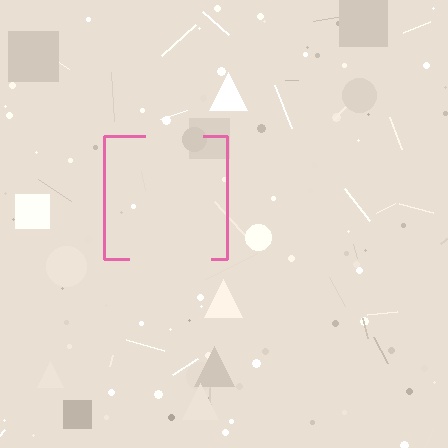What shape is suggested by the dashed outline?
The dashed outline suggests a square.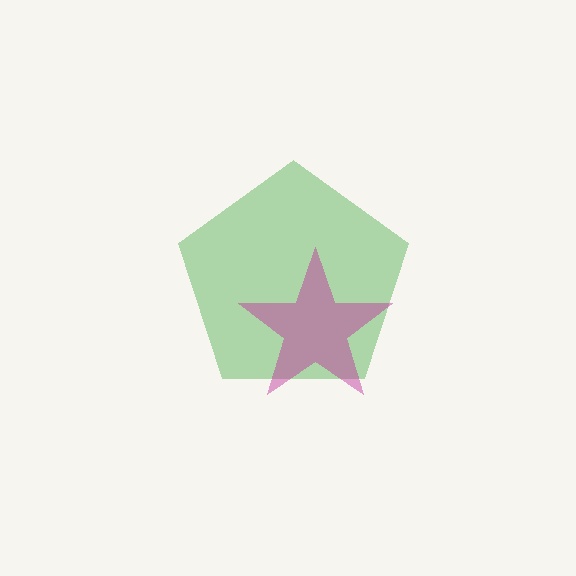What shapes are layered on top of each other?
The layered shapes are: a green pentagon, a magenta star.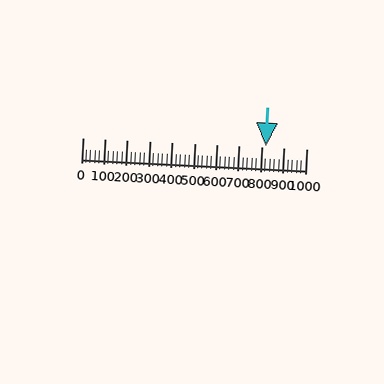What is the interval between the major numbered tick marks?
The major tick marks are spaced 100 units apart.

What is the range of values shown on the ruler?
The ruler shows values from 0 to 1000.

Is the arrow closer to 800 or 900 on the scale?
The arrow is closer to 800.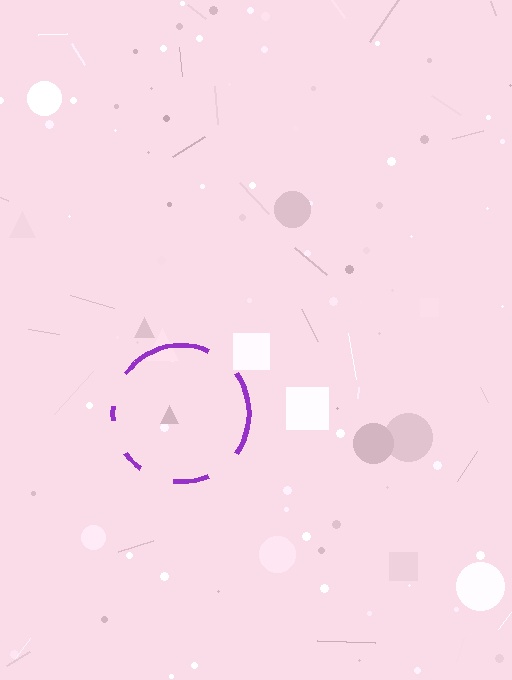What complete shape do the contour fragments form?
The contour fragments form a circle.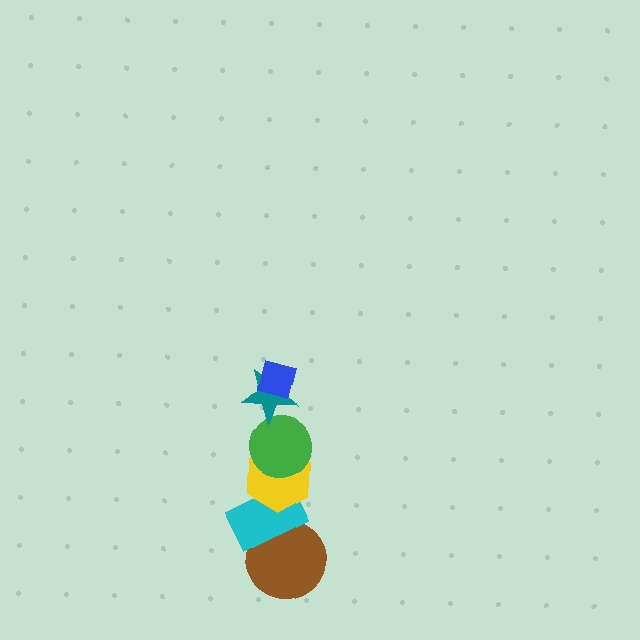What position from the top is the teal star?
The teal star is 2nd from the top.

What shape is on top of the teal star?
The blue square is on top of the teal star.